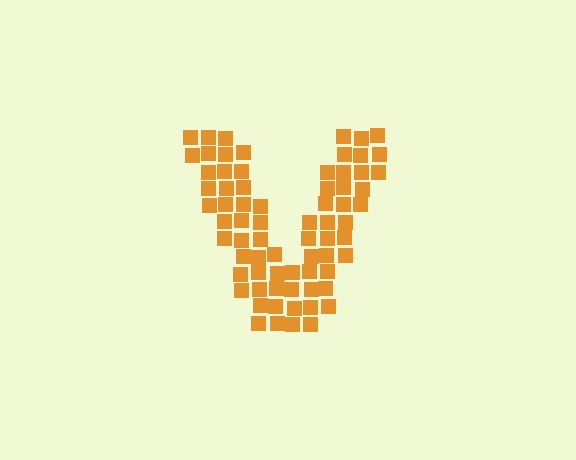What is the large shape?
The large shape is the letter V.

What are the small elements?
The small elements are squares.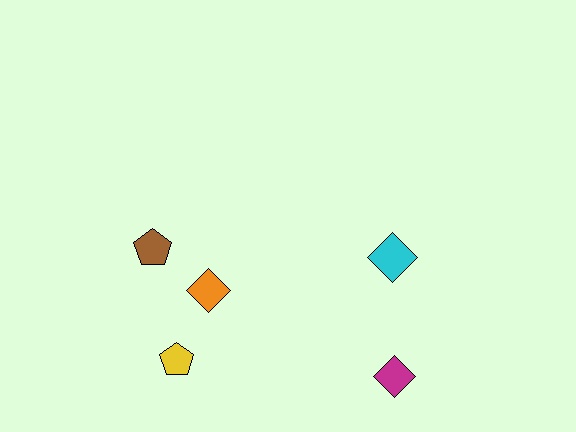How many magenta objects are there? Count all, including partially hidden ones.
There is 1 magenta object.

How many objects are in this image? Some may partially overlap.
There are 5 objects.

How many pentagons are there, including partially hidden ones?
There are 2 pentagons.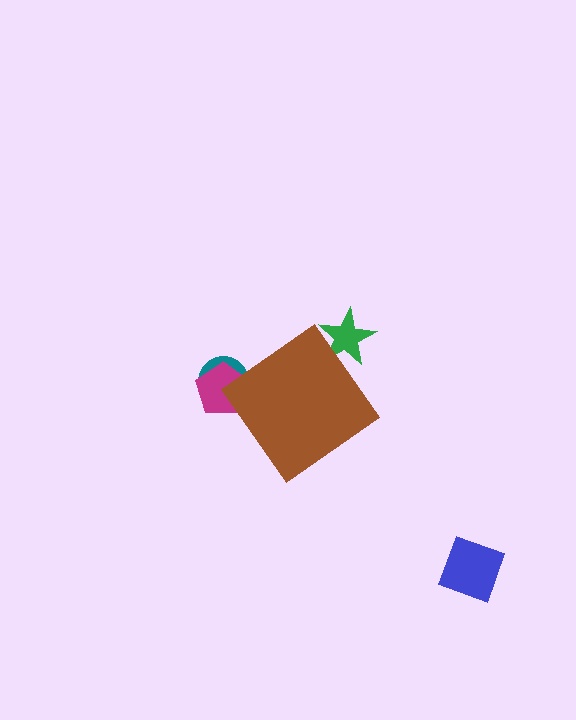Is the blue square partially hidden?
No, the blue square is fully visible.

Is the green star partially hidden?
Yes, the green star is partially hidden behind the brown diamond.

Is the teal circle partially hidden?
Yes, the teal circle is partially hidden behind the brown diamond.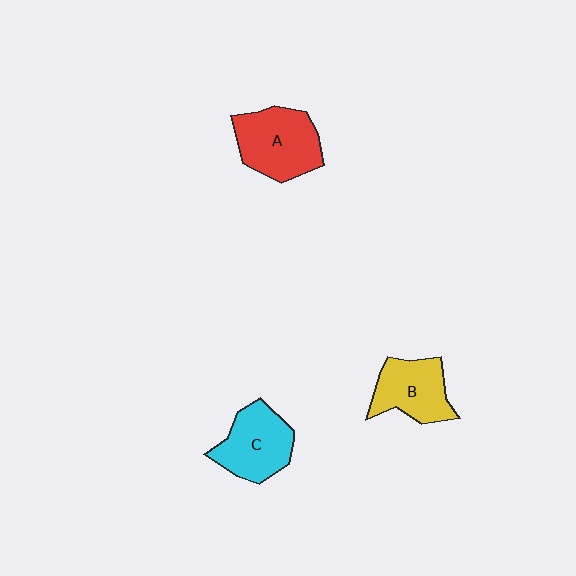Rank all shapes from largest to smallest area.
From largest to smallest: A (red), C (cyan), B (yellow).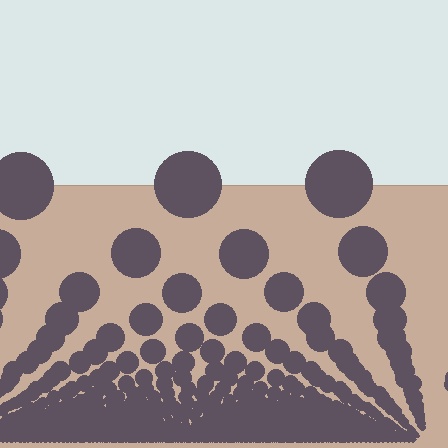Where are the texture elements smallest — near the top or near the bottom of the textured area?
Near the bottom.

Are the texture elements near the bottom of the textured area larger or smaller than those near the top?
Smaller. The gradient is inverted — elements near the bottom are smaller and denser.